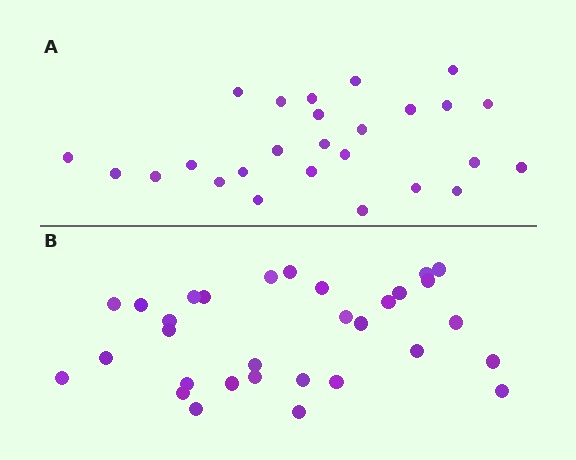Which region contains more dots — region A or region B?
Region B (the bottom region) has more dots.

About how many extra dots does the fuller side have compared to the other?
Region B has about 5 more dots than region A.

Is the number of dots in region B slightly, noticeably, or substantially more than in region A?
Region B has only slightly more — the two regions are fairly close. The ratio is roughly 1.2 to 1.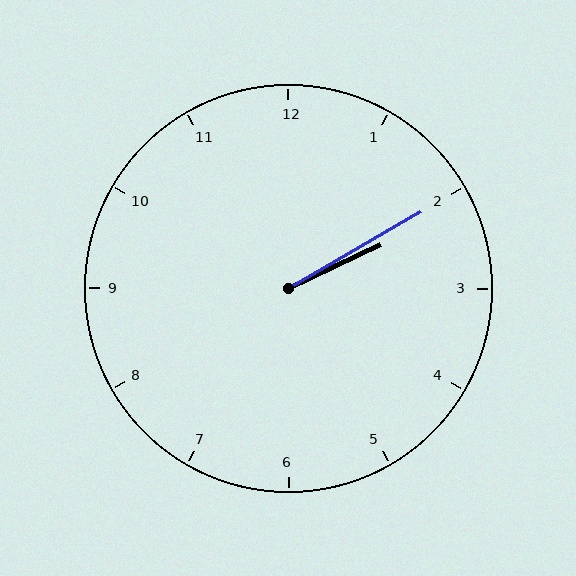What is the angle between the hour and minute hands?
Approximately 5 degrees.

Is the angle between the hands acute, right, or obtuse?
It is acute.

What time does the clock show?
2:10.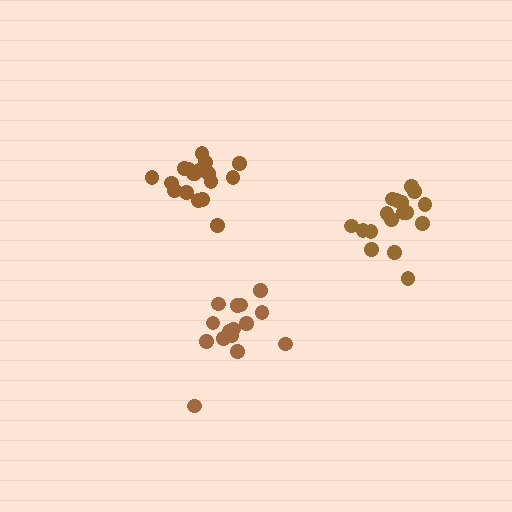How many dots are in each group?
Group 1: 15 dots, Group 2: 17 dots, Group 3: 18 dots (50 total).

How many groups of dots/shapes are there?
There are 3 groups.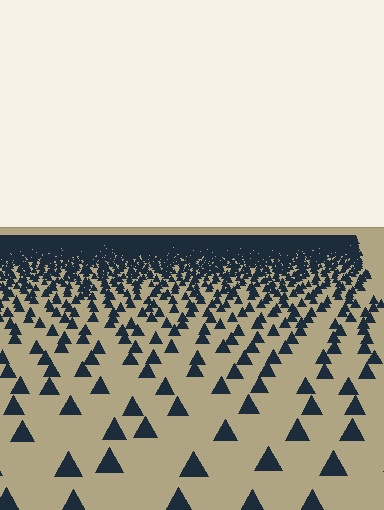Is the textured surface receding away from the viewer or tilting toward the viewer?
The surface is receding away from the viewer. Texture elements get smaller and denser toward the top.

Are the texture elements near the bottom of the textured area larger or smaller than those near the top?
Larger. Near the bottom, elements are closer to the viewer and appear at a bigger on-screen size.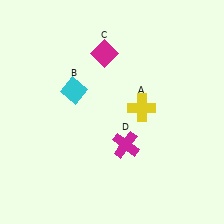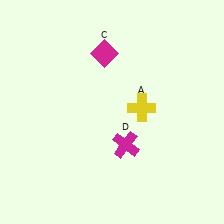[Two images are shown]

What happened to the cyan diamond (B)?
The cyan diamond (B) was removed in Image 2. It was in the top-left area of Image 1.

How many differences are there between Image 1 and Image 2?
There is 1 difference between the two images.